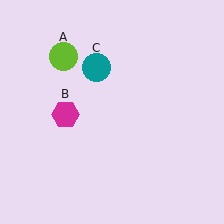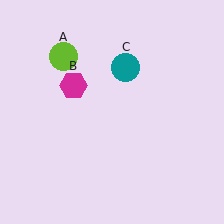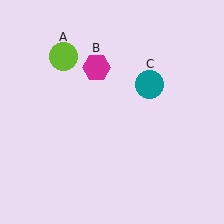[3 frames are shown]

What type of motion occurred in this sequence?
The magenta hexagon (object B), teal circle (object C) rotated clockwise around the center of the scene.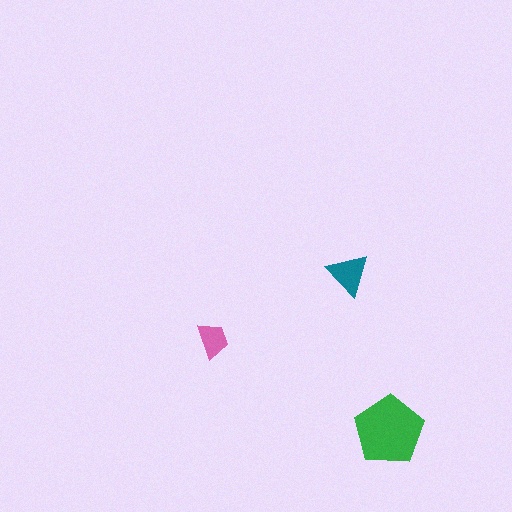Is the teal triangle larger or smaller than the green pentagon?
Smaller.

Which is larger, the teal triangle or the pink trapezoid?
The teal triangle.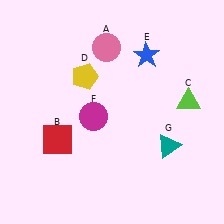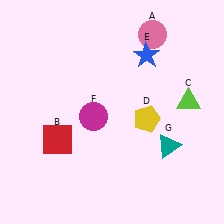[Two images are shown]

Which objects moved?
The objects that moved are: the pink circle (A), the yellow pentagon (D).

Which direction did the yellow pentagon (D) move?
The yellow pentagon (D) moved right.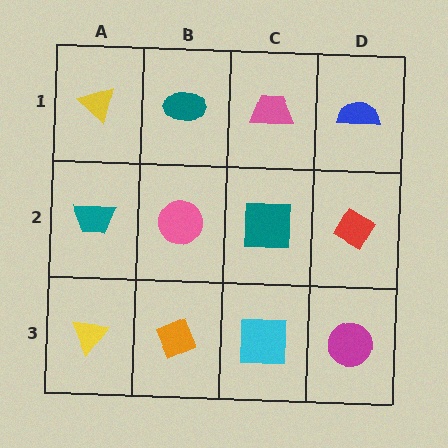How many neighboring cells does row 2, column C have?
4.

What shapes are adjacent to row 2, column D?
A blue semicircle (row 1, column D), a magenta circle (row 3, column D), a teal square (row 2, column C).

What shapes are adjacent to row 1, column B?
A pink circle (row 2, column B), a yellow triangle (row 1, column A), a pink trapezoid (row 1, column C).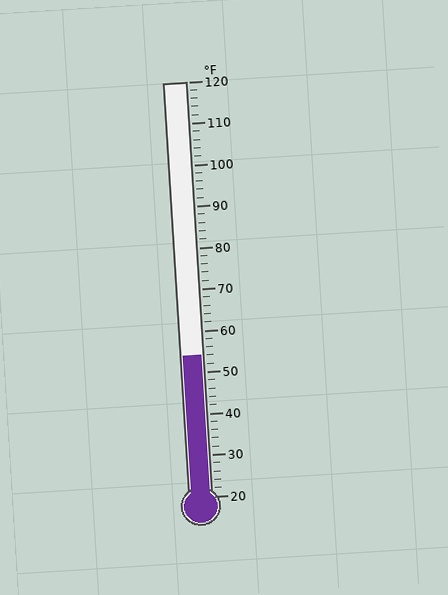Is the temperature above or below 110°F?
The temperature is below 110°F.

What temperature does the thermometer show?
The thermometer shows approximately 54°F.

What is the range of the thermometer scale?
The thermometer scale ranges from 20°F to 120°F.